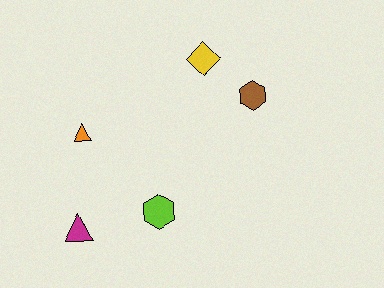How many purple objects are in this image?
There are no purple objects.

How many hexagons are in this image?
There are 2 hexagons.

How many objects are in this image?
There are 5 objects.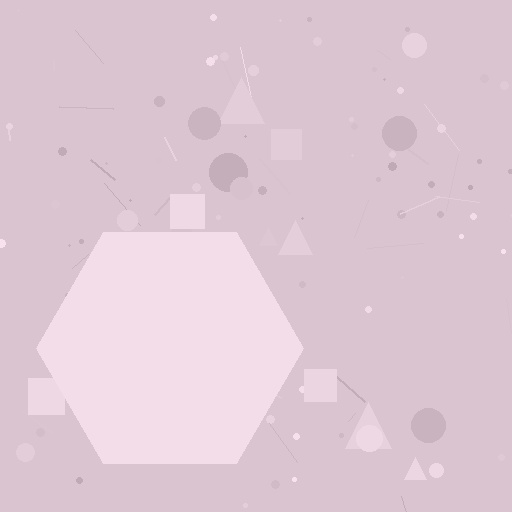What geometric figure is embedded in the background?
A hexagon is embedded in the background.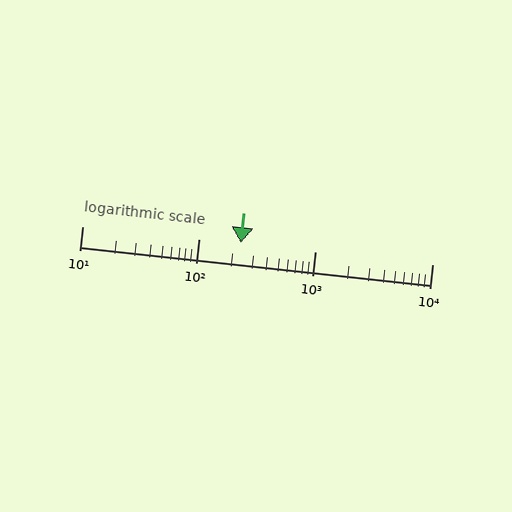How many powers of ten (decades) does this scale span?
The scale spans 3 decades, from 10 to 10000.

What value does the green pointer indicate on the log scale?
The pointer indicates approximately 230.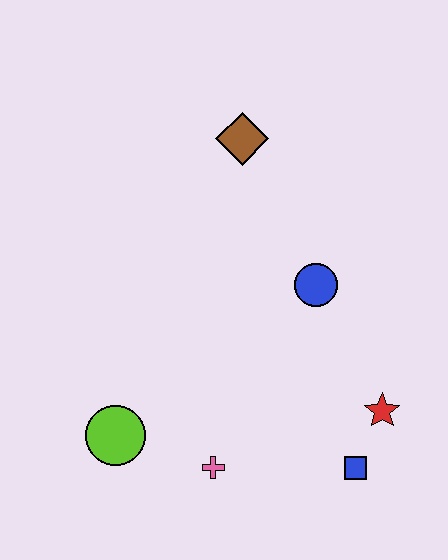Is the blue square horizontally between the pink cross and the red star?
Yes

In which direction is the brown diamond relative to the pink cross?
The brown diamond is above the pink cross.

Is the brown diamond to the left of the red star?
Yes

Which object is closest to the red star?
The blue square is closest to the red star.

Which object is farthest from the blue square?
The brown diamond is farthest from the blue square.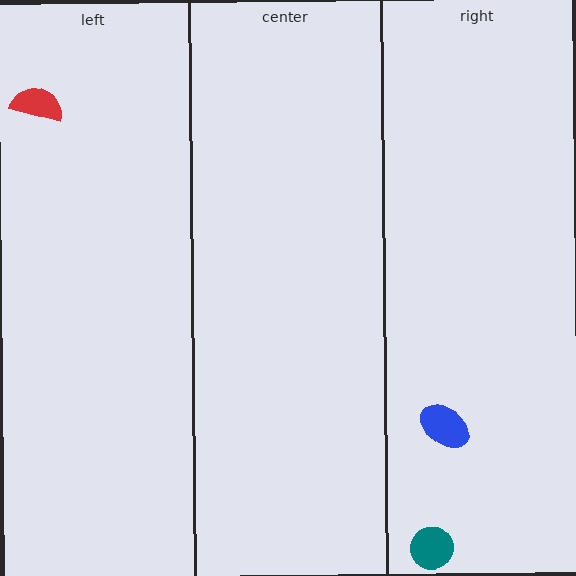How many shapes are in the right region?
2.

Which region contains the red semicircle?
The left region.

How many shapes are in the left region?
1.